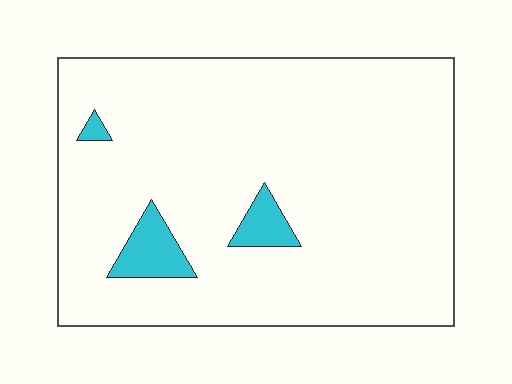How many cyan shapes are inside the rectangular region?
3.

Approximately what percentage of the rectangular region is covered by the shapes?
Approximately 5%.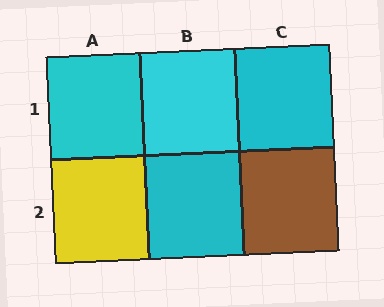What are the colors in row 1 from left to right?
Cyan, cyan, cyan.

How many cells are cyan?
4 cells are cyan.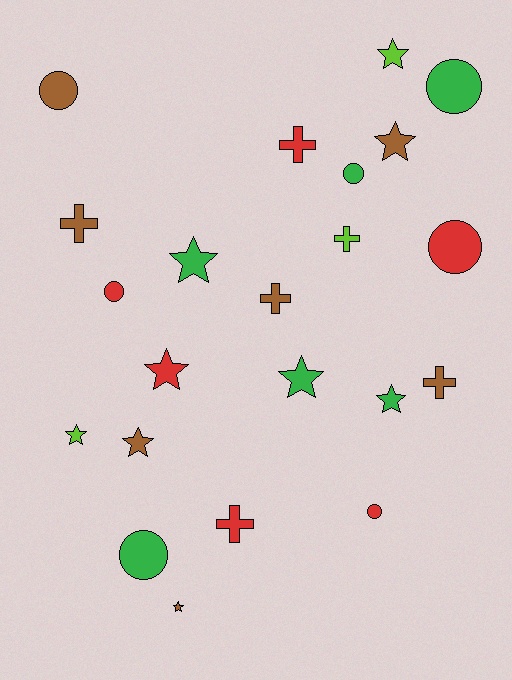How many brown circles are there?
There is 1 brown circle.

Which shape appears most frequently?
Star, with 9 objects.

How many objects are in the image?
There are 22 objects.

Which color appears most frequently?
Brown, with 7 objects.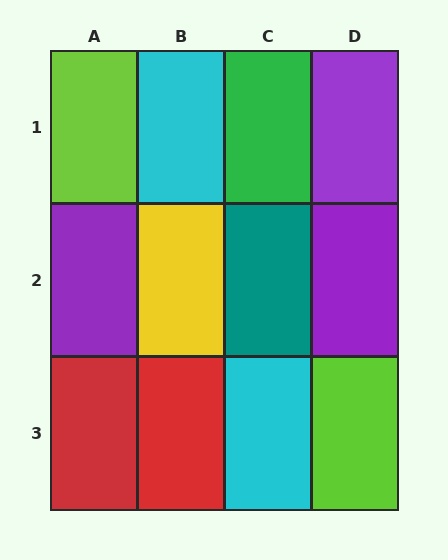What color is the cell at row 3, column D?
Lime.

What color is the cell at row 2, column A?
Purple.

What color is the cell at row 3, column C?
Cyan.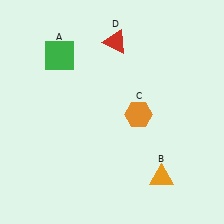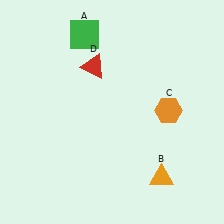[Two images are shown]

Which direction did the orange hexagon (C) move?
The orange hexagon (C) moved right.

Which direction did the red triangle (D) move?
The red triangle (D) moved down.